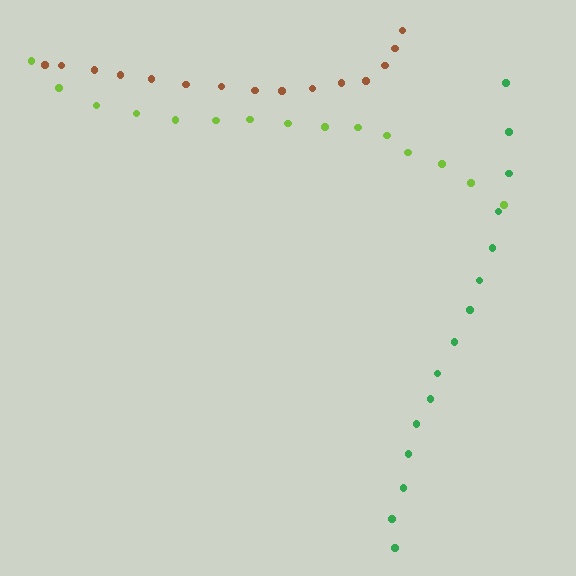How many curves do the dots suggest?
There are 3 distinct paths.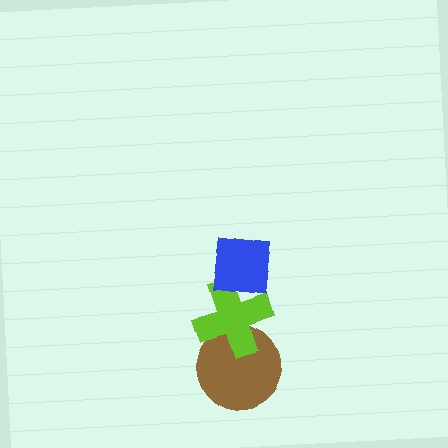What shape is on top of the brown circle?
The lime cross is on top of the brown circle.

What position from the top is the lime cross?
The lime cross is 2nd from the top.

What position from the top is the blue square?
The blue square is 1st from the top.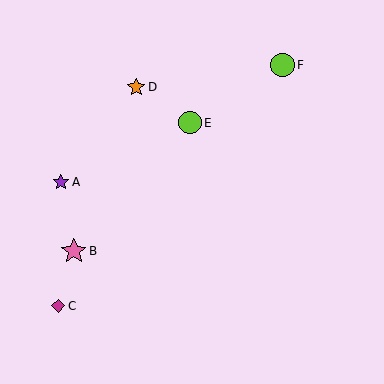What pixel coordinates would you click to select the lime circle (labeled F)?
Click at (282, 65) to select the lime circle F.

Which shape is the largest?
The pink star (labeled B) is the largest.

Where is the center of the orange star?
The center of the orange star is at (136, 87).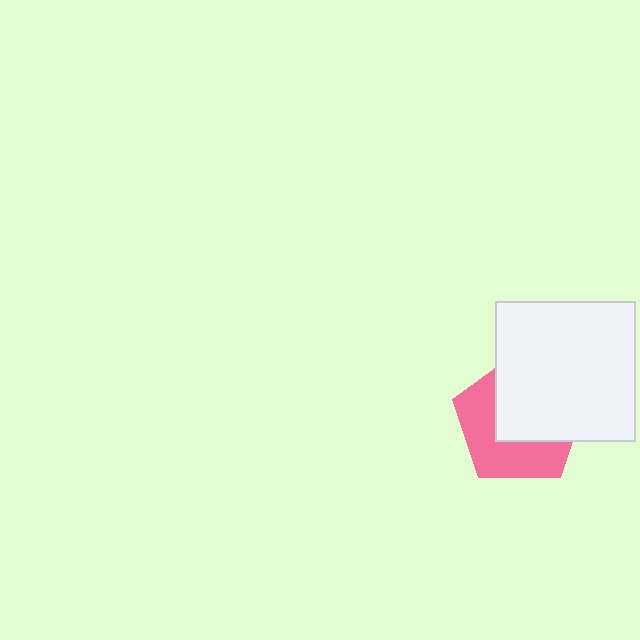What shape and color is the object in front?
The object in front is a white square.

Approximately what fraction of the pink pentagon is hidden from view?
Roughly 52% of the pink pentagon is hidden behind the white square.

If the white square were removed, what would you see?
You would see the complete pink pentagon.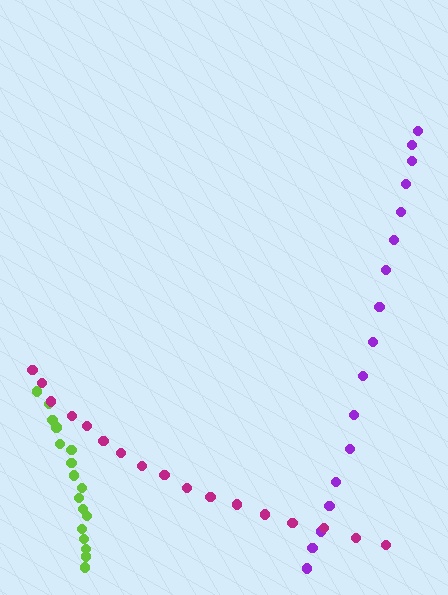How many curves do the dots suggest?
There are 3 distinct paths.